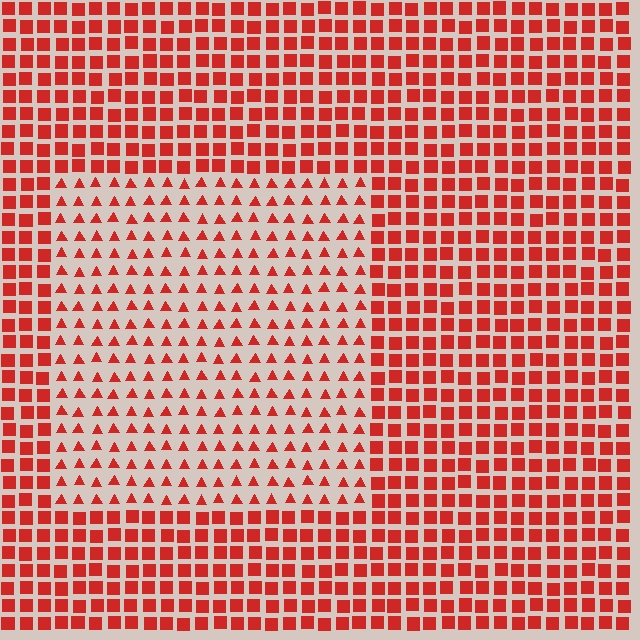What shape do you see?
I see a rectangle.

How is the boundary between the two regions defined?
The boundary is defined by a change in element shape: triangles inside vs. squares outside. All elements share the same color and spacing.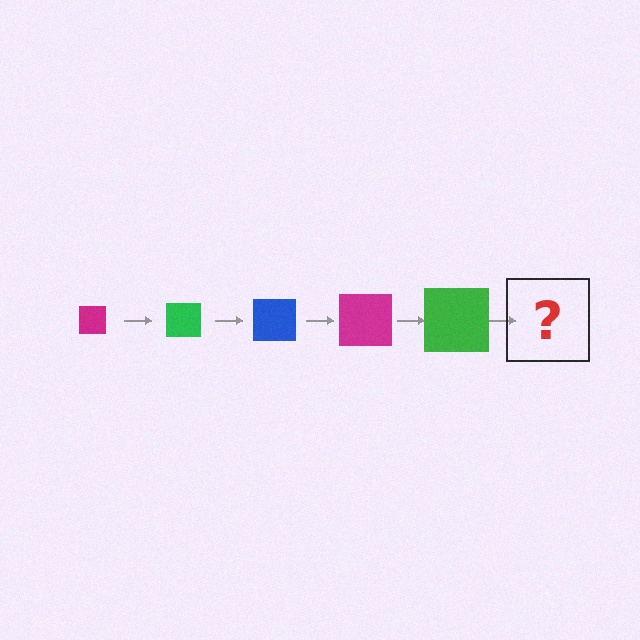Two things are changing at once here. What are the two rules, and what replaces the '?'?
The two rules are that the square grows larger each step and the color cycles through magenta, green, and blue. The '?' should be a blue square, larger than the previous one.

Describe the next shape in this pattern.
It should be a blue square, larger than the previous one.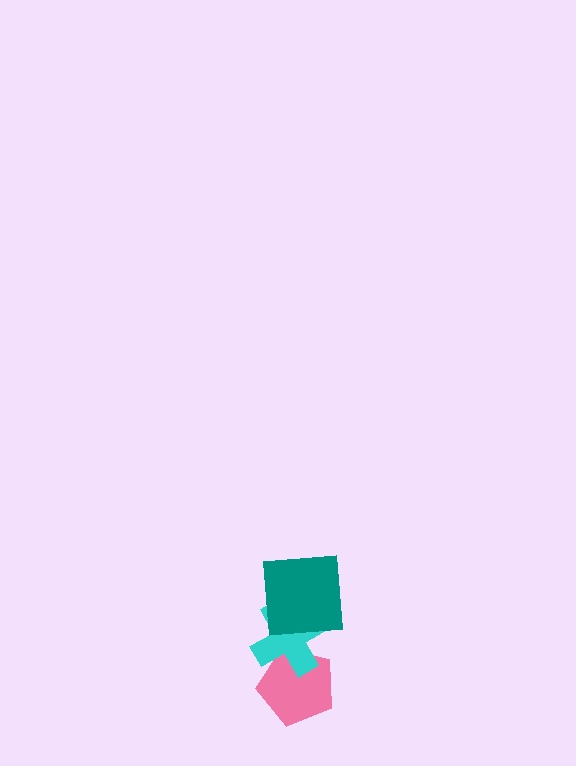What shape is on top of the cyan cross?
The teal square is on top of the cyan cross.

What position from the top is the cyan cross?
The cyan cross is 2nd from the top.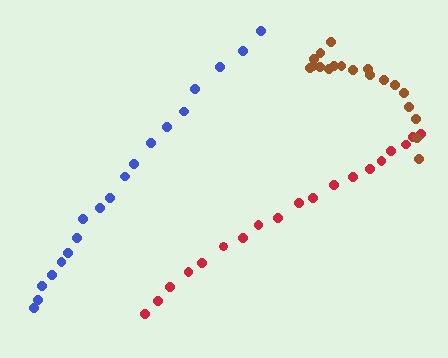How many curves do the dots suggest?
There are 3 distinct paths.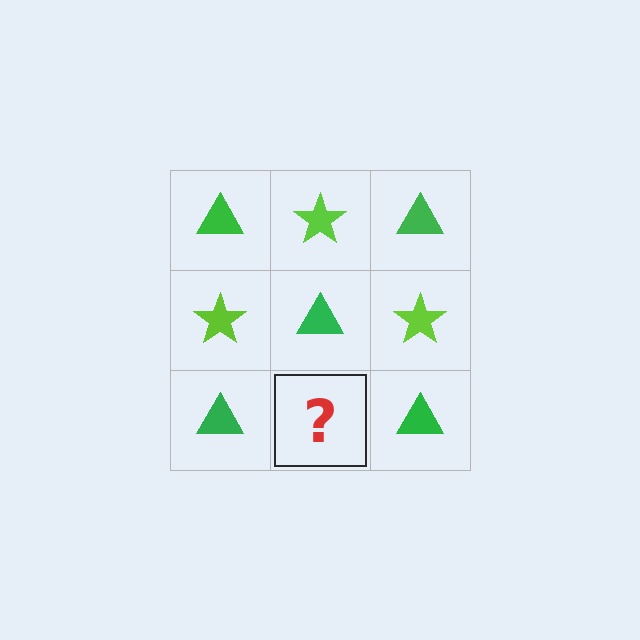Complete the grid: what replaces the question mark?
The question mark should be replaced with a lime star.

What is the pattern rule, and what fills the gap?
The rule is that it alternates green triangle and lime star in a checkerboard pattern. The gap should be filled with a lime star.